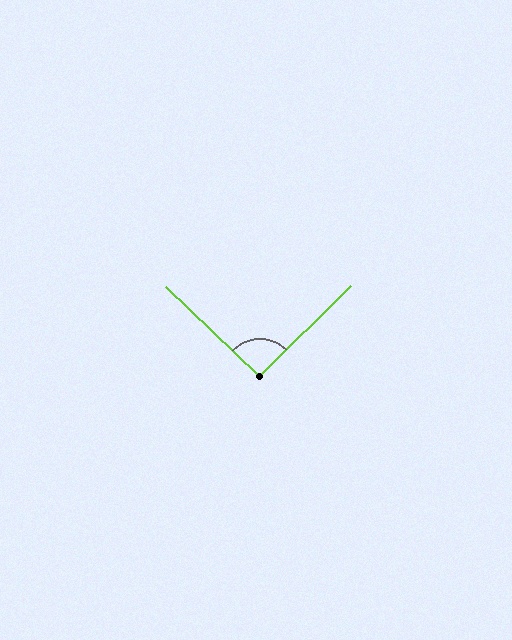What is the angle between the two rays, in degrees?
Approximately 92 degrees.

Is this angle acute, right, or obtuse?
It is approximately a right angle.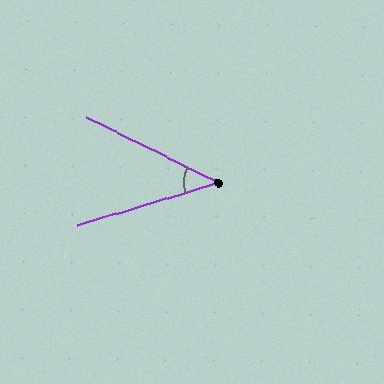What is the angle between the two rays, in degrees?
Approximately 43 degrees.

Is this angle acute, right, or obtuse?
It is acute.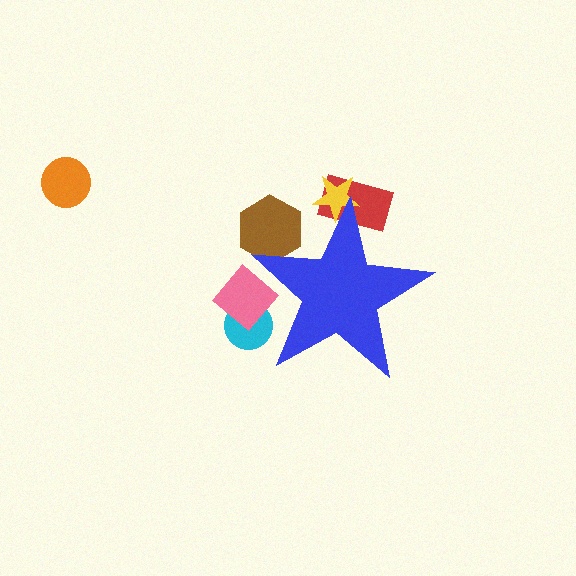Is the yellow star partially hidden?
Yes, the yellow star is partially hidden behind the blue star.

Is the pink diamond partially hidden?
Yes, the pink diamond is partially hidden behind the blue star.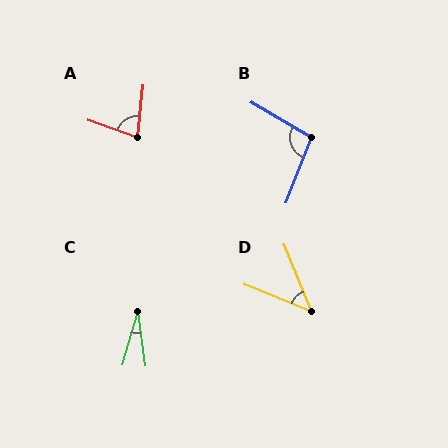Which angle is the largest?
B, at approximately 99 degrees.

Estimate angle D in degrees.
Approximately 46 degrees.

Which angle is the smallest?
C, at approximately 25 degrees.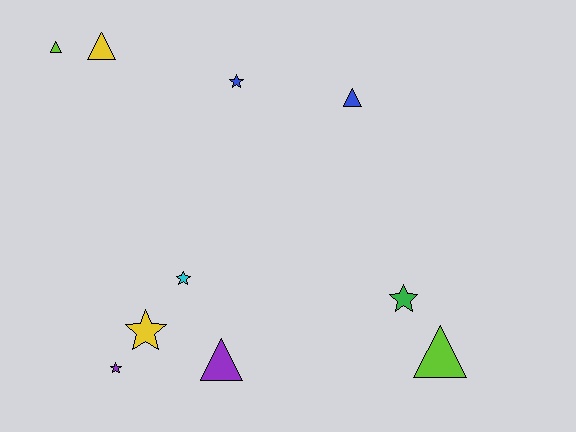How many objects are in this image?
There are 10 objects.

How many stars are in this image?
There are 5 stars.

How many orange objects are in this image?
There are no orange objects.